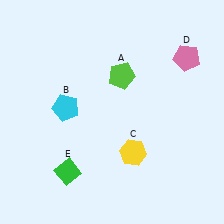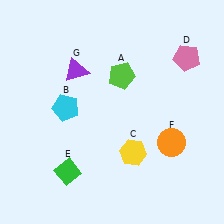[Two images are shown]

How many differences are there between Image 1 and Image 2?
There are 2 differences between the two images.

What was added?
An orange circle (F), a purple triangle (G) were added in Image 2.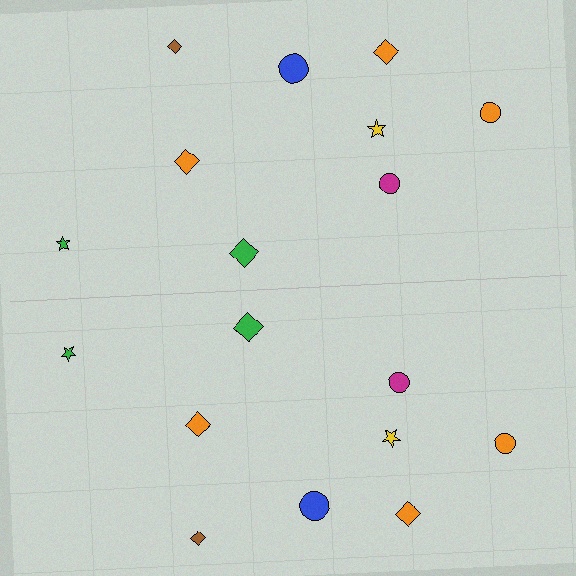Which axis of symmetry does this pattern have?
The pattern has a horizontal axis of symmetry running through the center of the image.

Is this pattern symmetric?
Yes, this pattern has bilateral (reflection) symmetry.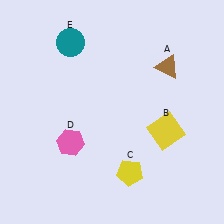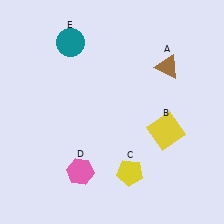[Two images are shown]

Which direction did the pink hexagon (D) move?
The pink hexagon (D) moved down.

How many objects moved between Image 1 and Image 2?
1 object moved between the two images.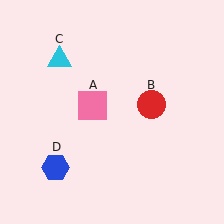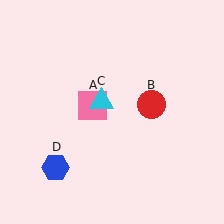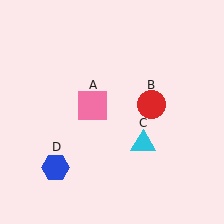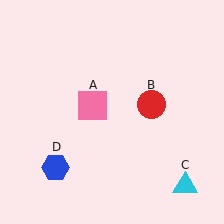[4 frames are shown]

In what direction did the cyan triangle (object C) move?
The cyan triangle (object C) moved down and to the right.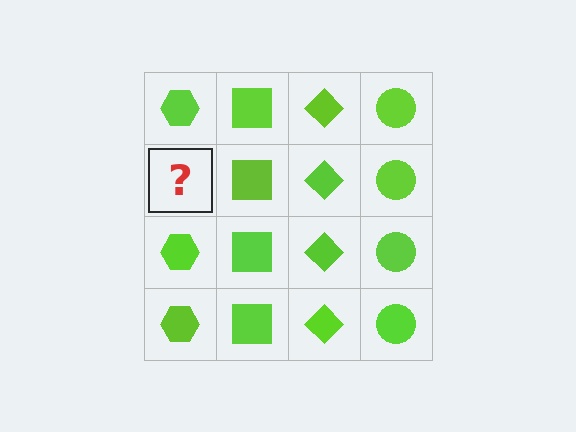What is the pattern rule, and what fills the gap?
The rule is that each column has a consistent shape. The gap should be filled with a lime hexagon.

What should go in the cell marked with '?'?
The missing cell should contain a lime hexagon.